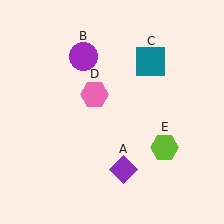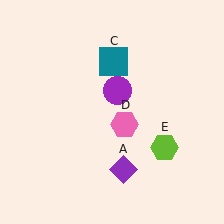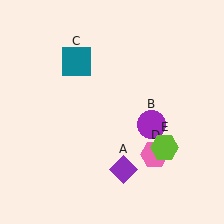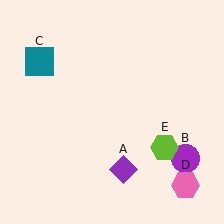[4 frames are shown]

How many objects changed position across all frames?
3 objects changed position: purple circle (object B), teal square (object C), pink hexagon (object D).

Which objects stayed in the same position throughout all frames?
Purple diamond (object A) and lime hexagon (object E) remained stationary.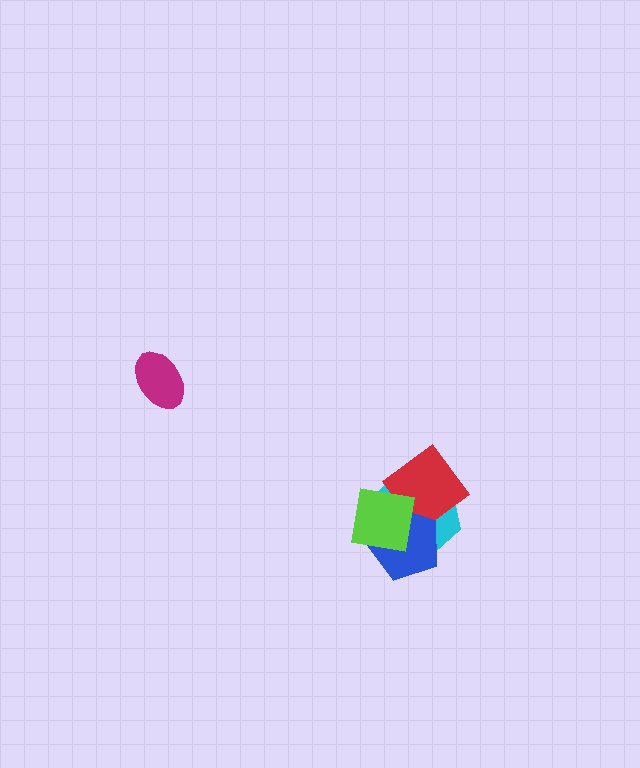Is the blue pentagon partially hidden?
Yes, it is partially covered by another shape.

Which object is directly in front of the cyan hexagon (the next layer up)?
The red diamond is directly in front of the cyan hexagon.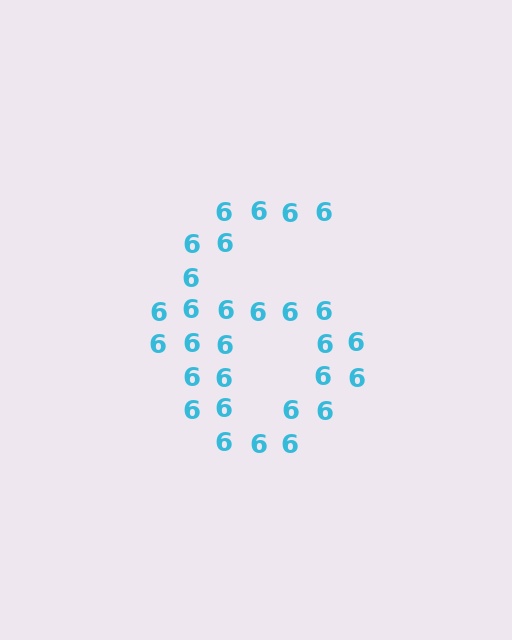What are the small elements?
The small elements are digit 6's.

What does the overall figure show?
The overall figure shows the digit 6.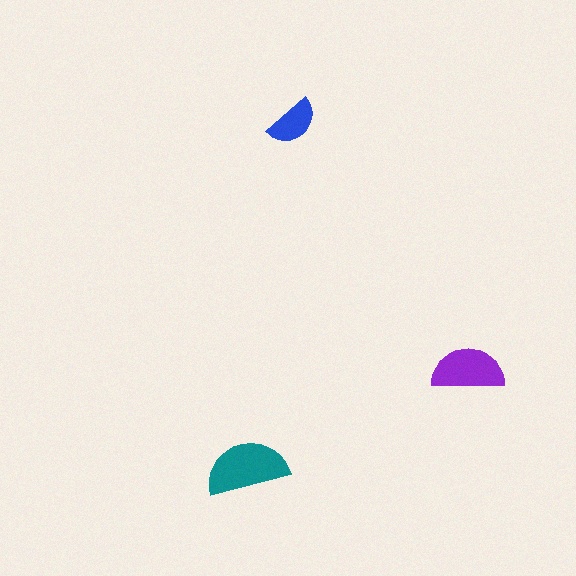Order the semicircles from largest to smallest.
the teal one, the purple one, the blue one.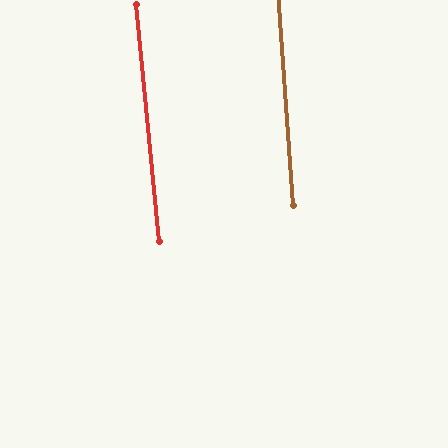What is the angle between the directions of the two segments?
Approximately 1 degree.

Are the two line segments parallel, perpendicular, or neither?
Parallel — their directions differ by only 1.4°.